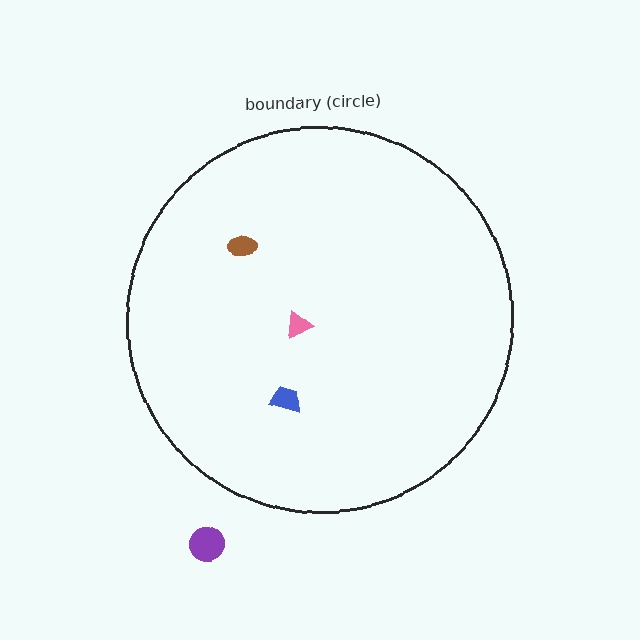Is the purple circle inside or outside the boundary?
Outside.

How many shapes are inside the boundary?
3 inside, 1 outside.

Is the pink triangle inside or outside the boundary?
Inside.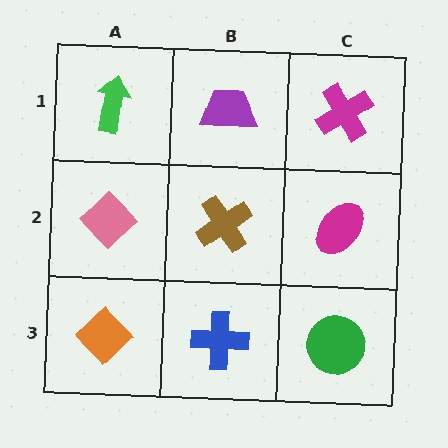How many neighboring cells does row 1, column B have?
3.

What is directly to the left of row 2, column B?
A pink diamond.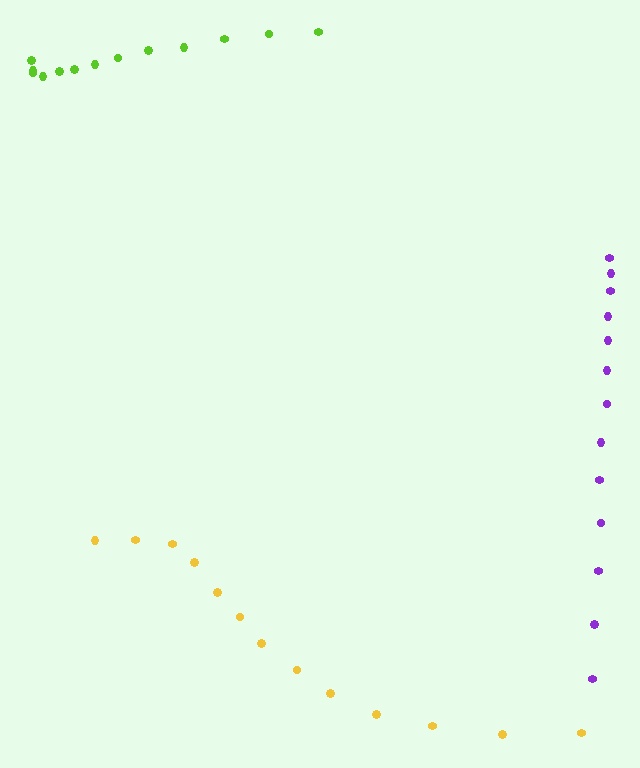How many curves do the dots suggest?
There are 3 distinct paths.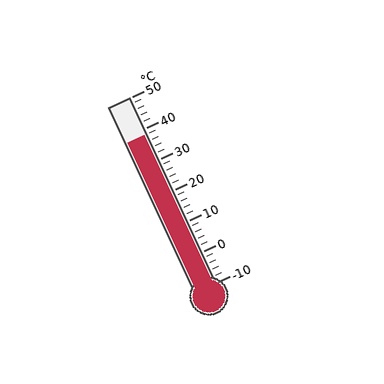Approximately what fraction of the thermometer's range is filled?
The thermometer is filled to approximately 80% of its range.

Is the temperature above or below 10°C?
The temperature is above 10°C.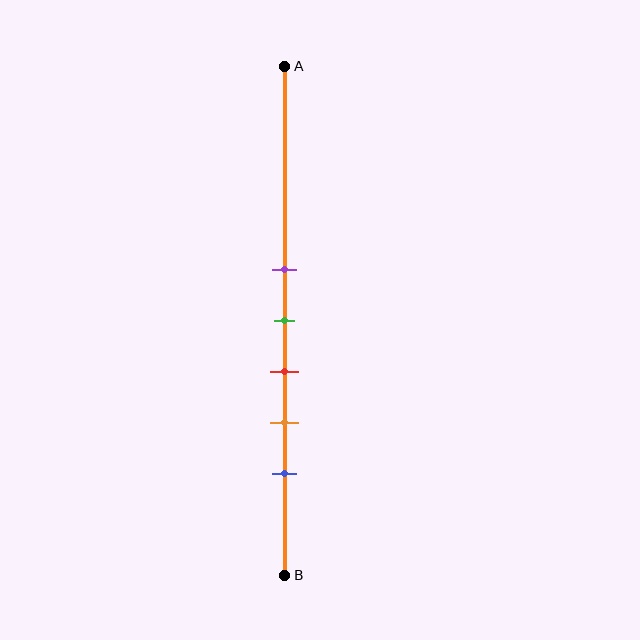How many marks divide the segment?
There are 5 marks dividing the segment.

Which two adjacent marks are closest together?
The purple and green marks are the closest adjacent pair.